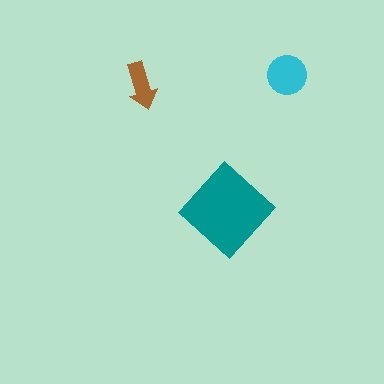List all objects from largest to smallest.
The teal diamond, the cyan circle, the brown arrow.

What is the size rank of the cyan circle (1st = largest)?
2nd.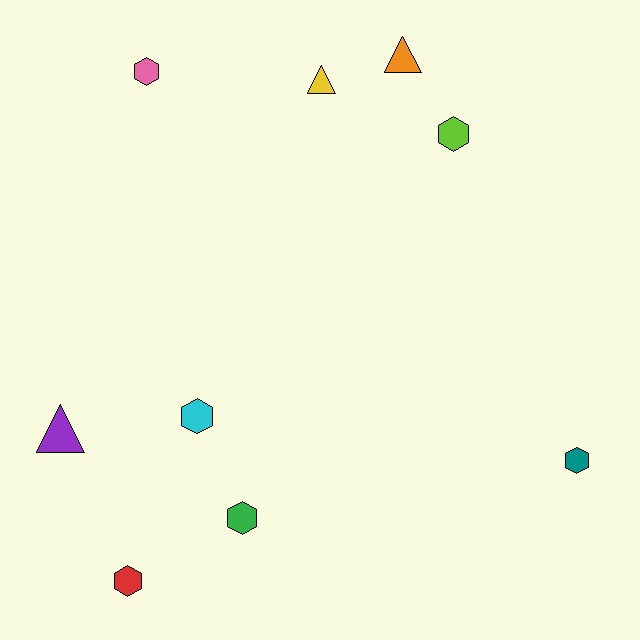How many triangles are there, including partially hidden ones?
There are 3 triangles.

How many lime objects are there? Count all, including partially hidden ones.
There is 1 lime object.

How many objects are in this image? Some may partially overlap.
There are 9 objects.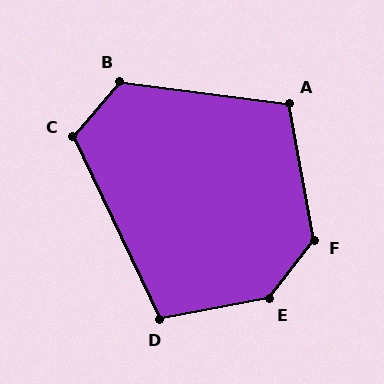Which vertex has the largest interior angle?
E, at approximately 139 degrees.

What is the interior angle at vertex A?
Approximately 108 degrees (obtuse).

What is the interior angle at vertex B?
Approximately 124 degrees (obtuse).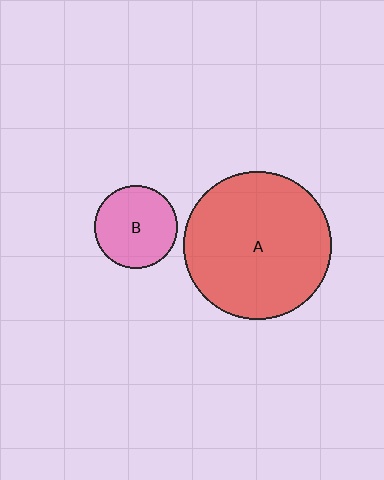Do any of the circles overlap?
No, none of the circles overlap.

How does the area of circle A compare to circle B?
Approximately 3.2 times.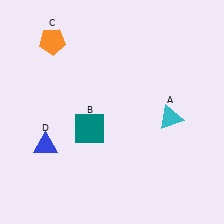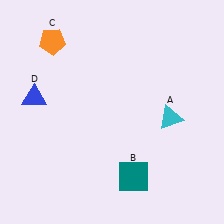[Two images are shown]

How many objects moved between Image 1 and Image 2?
2 objects moved between the two images.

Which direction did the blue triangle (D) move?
The blue triangle (D) moved up.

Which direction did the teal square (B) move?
The teal square (B) moved down.